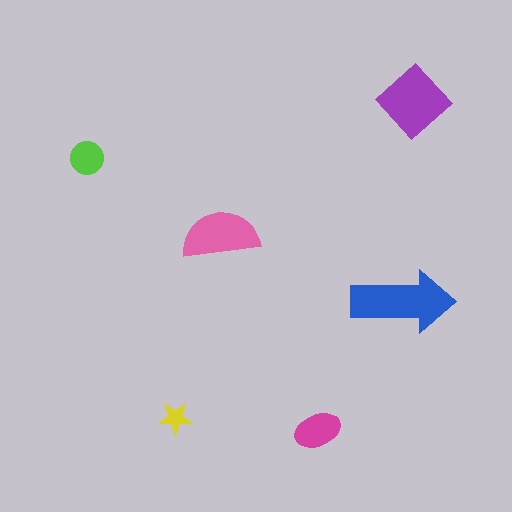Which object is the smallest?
The yellow star.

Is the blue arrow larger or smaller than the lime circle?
Larger.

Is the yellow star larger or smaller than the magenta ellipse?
Smaller.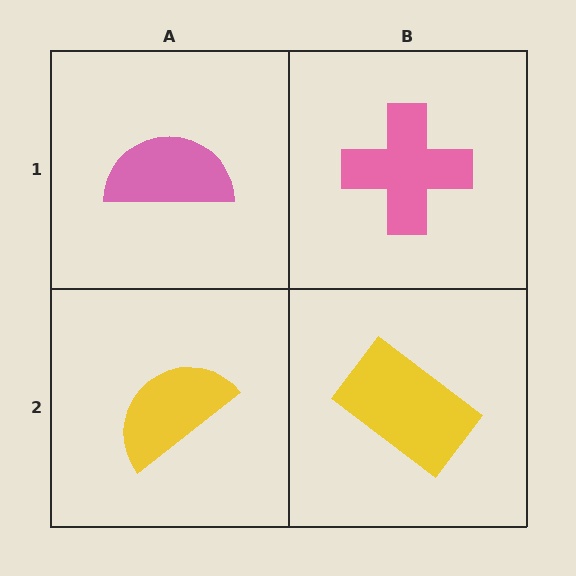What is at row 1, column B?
A pink cross.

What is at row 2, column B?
A yellow rectangle.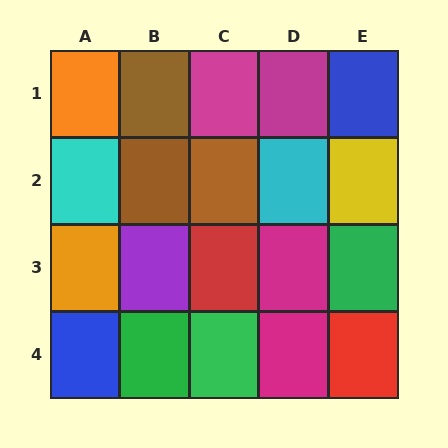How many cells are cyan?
2 cells are cyan.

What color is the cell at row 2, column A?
Cyan.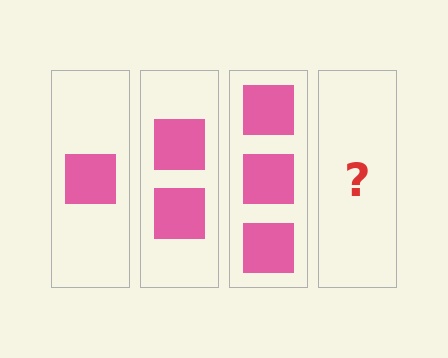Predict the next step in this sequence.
The next step is 4 squares.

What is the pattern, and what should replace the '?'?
The pattern is that each step adds one more square. The '?' should be 4 squares.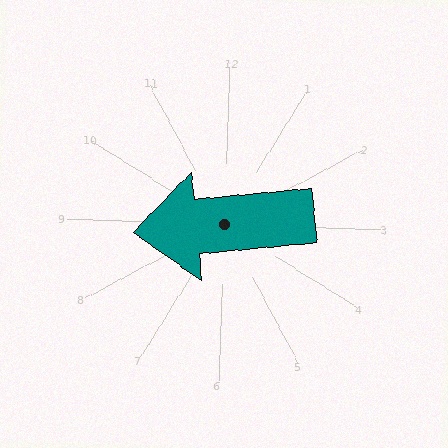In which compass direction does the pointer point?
West.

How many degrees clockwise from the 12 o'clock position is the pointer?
Approximately 263 degrees.